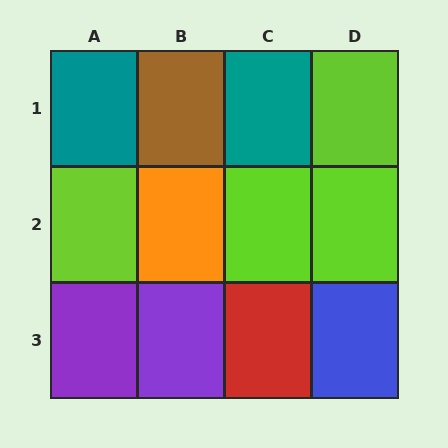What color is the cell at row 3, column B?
Purple.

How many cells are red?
1 cell is red.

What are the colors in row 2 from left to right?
Lime, orange, lime, lime.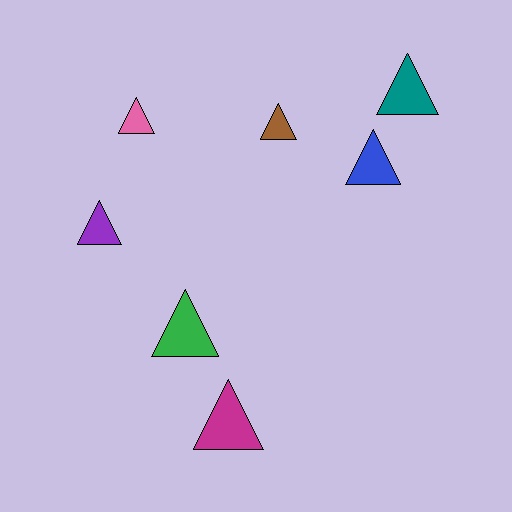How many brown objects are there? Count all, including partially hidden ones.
There is 1 brown object.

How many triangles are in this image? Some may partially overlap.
There are 7 triangles.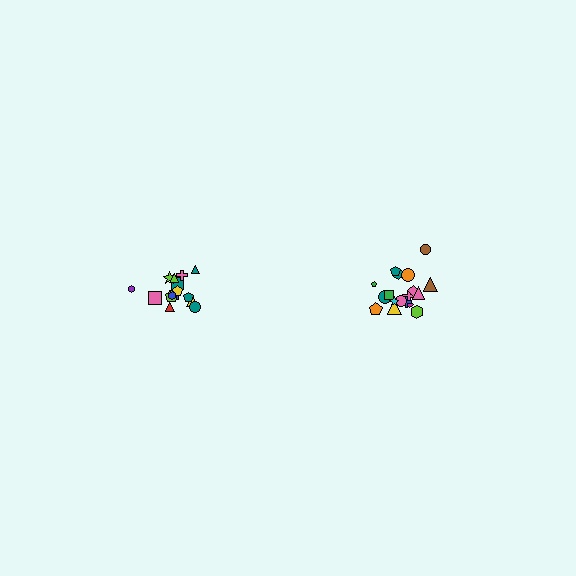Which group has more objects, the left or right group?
The right group.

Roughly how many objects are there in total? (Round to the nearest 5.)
Roughly 35 objects in total.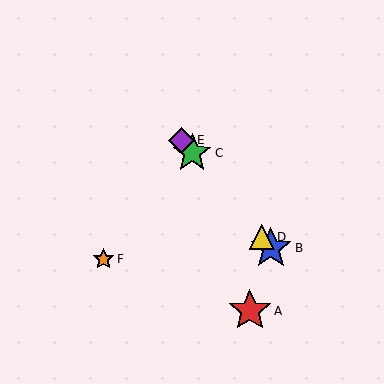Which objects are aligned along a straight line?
Objects B, C, D, E are aligned along a straight line.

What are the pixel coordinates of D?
Object D is at (262, 237).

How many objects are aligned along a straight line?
4 objects (B, C, D, E) are aligned along a straight line.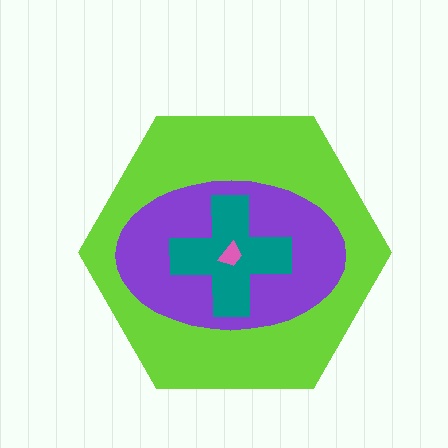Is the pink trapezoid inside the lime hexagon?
Yes.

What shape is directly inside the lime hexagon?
The purple ellipse.